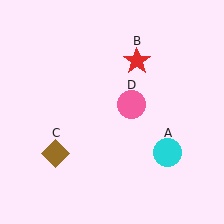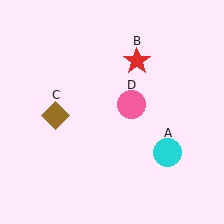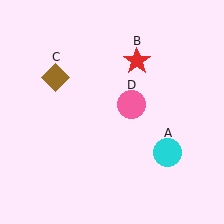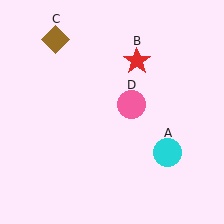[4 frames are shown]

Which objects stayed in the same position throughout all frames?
Cyan circle (object A) and red star (object B) and pink circle (object D) remained stationary.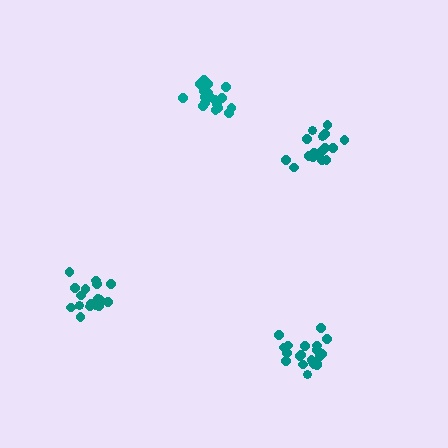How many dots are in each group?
Group 1: 19 dots, Group 2: 21 dots, Group 3: 19 dots, Group 4: 17 dots (76 total).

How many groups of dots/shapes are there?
There are 4 groups.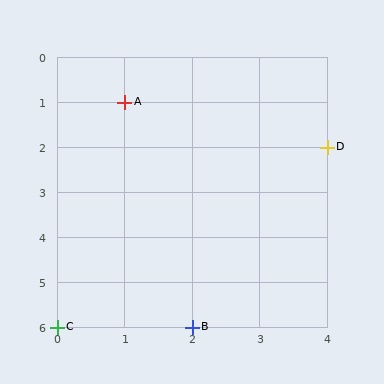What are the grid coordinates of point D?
Point D is at grid coordinates (4, 2).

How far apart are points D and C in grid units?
Points D and C are 4 columns and 4 rows apart (about 5.7 grid units diagonally).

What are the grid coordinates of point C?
Point C is at grid coordinates (0, 6).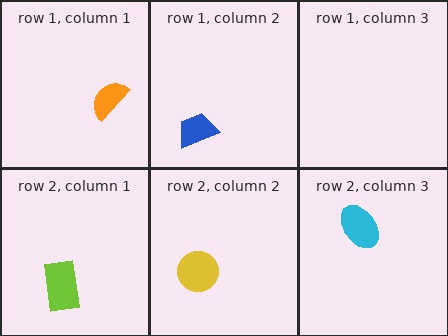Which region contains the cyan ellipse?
The row 2, column 3 region.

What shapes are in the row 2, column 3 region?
The cyan ellipse.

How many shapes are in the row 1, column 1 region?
1.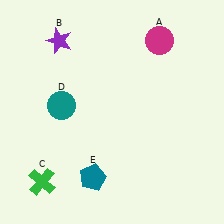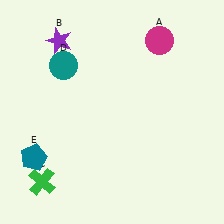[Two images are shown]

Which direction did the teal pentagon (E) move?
The teal pentagon (E) moved left.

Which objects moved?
The objects that moved are: the teal circle (D), the teal pentagon (E).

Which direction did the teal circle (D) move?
The teal circle (D) moved up.